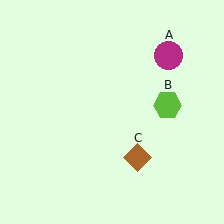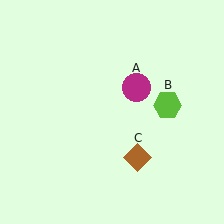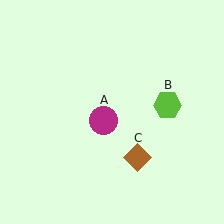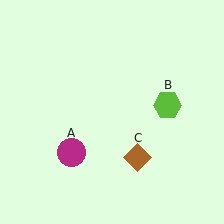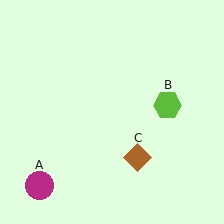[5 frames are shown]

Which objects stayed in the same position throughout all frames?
Lime hexagon (object B) and brown diamond (object C) remained stationary.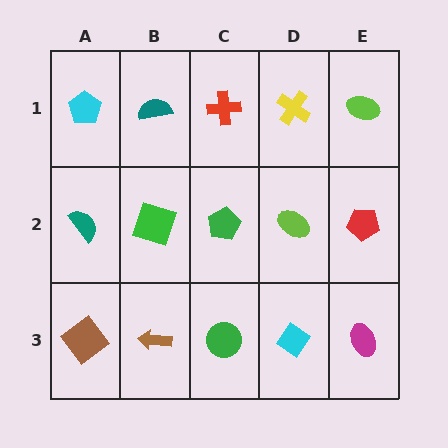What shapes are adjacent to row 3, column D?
A lime ellipse (row 2, column D), a green circle (row 3, column C), a magenta ellipse (row 3, column E).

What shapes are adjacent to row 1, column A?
A teal semicircle (row 2, column A), a teal semicircle (row 1, column B).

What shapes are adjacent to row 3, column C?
A green pentagon (row 2, column C), a brown arrow (row 3, column B), a cyan diamond (row 3, column D).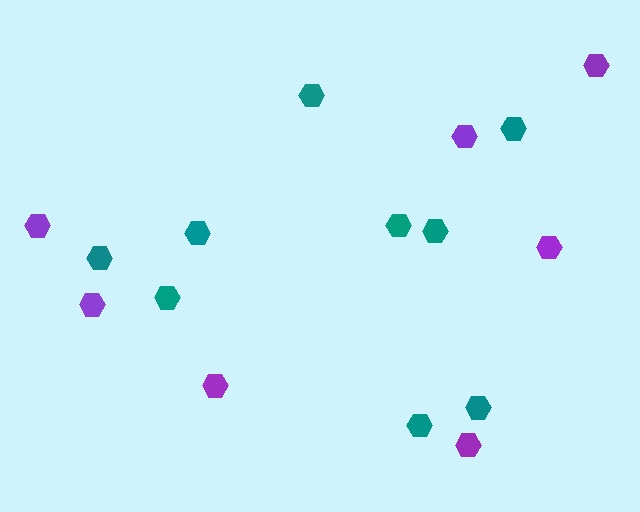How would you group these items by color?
There are 2 groups: one group of teal hexagons (9) and one group of purple hexagons (7).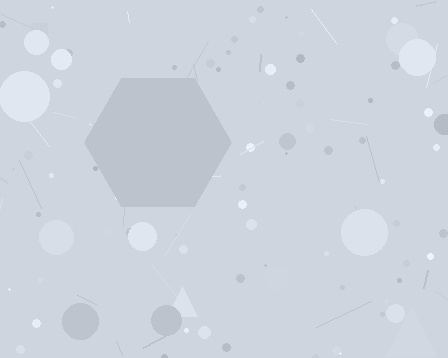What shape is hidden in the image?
A hexagon is hidden in the image.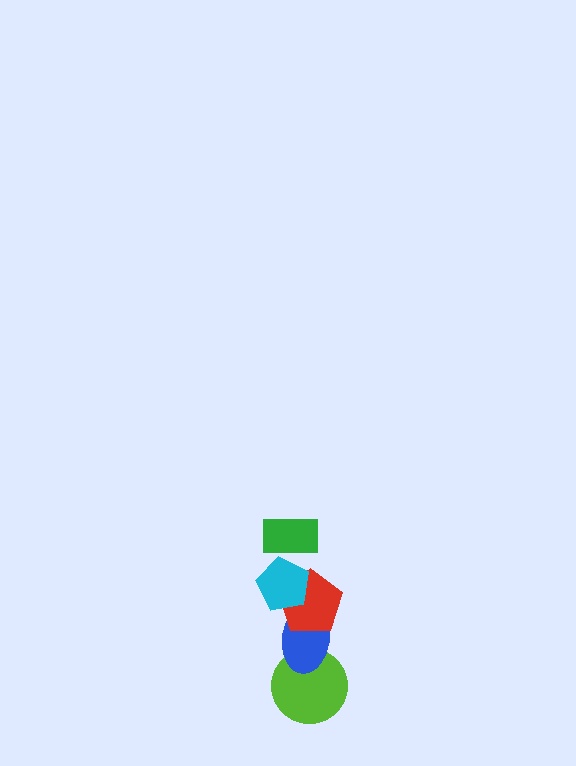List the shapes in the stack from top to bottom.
From top to bottom: the green rectangle, the cyan pentagon, the red pentagon, the blue ellipse, the lime circle.